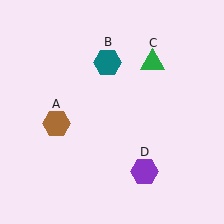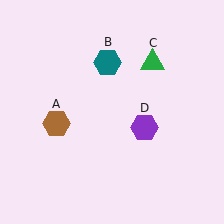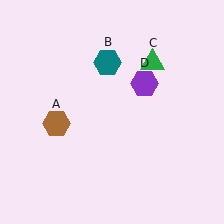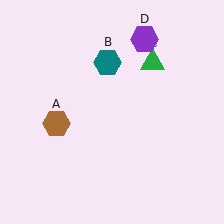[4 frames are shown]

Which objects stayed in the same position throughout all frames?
Brown hexagon (object A) and teal hexagon (object B) and green triangle (object C) remained stationary.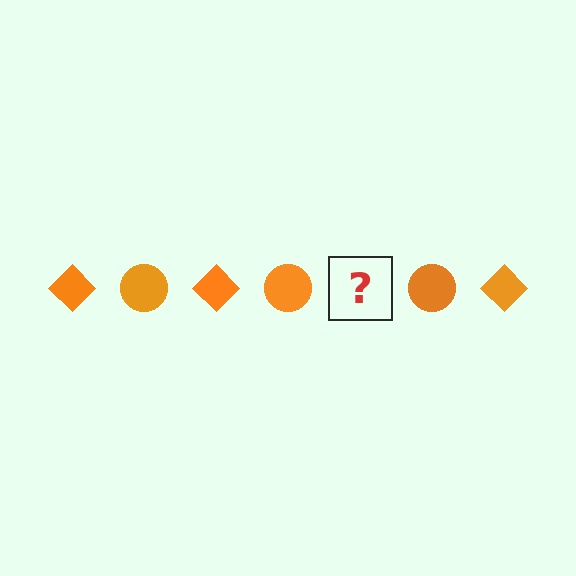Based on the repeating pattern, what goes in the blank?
The blank should be an orange diamond.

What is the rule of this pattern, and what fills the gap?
The rule is that the pattern cycles through diamond, circle shapes in orange. The gap should be filled with an orange diamond.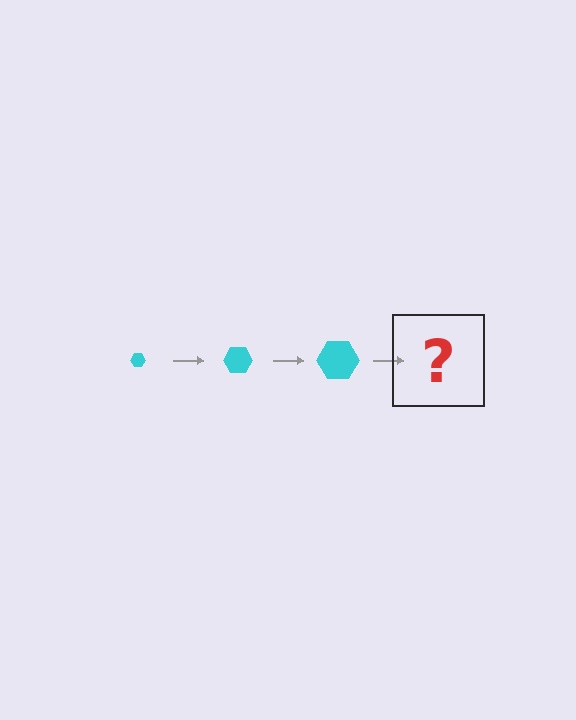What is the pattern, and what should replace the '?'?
The pattern is that the hexagon gets progressively larger each step. The '?' should be a cyan hexagon, larger than the previous one.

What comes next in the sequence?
The next element should be a cyan hexagon, larger than the previous one.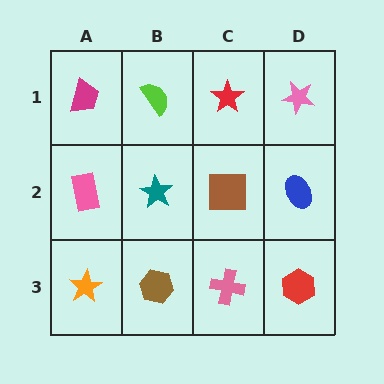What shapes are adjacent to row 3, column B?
A teal star (row 2, column B), an orange star (row 3, column A), a pink cross (row 3, column C).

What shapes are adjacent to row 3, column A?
A pink rectangle (row 2, column A), a brown hexagon (row 3, column B).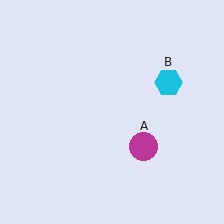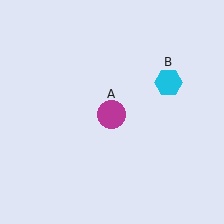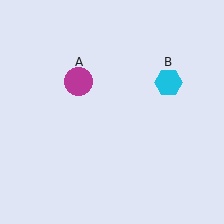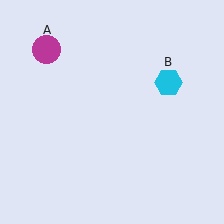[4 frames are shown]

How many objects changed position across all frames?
1 object changed position: magenta circle (object A).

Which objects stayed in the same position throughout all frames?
Cyan hexagon (object B) remained stationary.